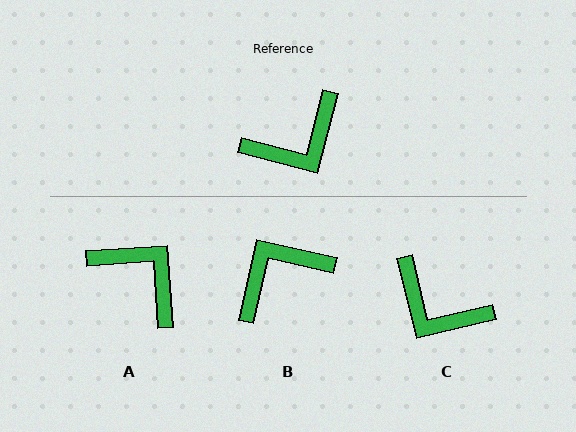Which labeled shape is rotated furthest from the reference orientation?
B, about 179 degrees away.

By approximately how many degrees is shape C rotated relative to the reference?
Approximately 62 degrees clockwise.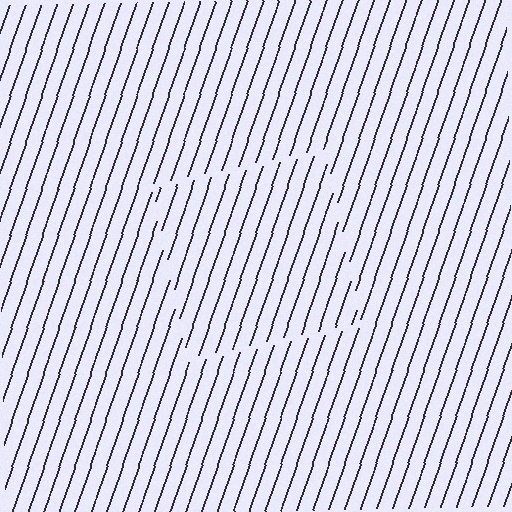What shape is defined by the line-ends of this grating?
An illusory square. The interior of the shape contains the same grating, shifted by half a period — the contour is defined by the phase discontinuity where line-ends from the inner and outer gratings abut.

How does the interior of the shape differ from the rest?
The interior of the shape contains the same grating, shifted by half a period — the contour is defined by the phase discontinuity where line-ends from the inner and outer gratings abut.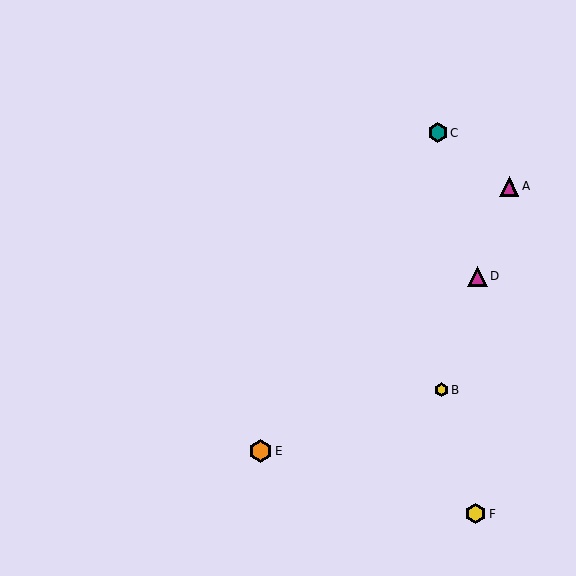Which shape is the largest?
The orange hexagon (labeled E) is the largest.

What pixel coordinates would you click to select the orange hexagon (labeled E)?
Click at (260, 451) to select the orange hexagon E.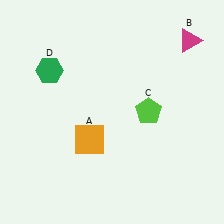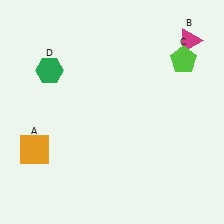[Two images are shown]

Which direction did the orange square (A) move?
The orange square (A) moved left.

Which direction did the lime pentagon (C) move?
The lime pentagon (C) moved up.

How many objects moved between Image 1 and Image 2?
2 objects moved between the two images.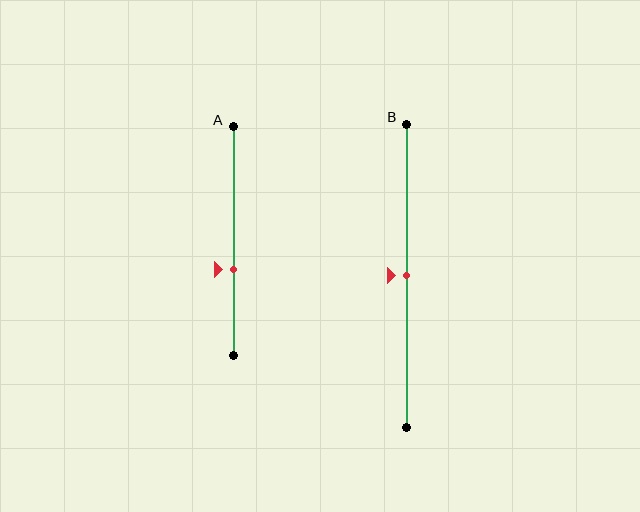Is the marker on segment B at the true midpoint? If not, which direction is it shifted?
Yes, the marker on segment B is at the true midpoint.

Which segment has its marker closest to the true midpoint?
Segment B has its marker closest to the true midpoint.